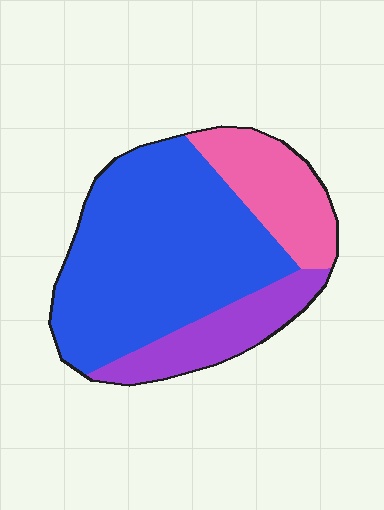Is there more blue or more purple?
Blue.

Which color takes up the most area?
Blue, at roughly 60%.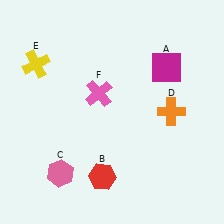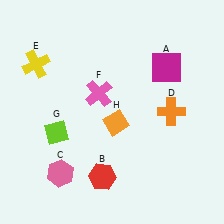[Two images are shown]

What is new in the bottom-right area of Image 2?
An orange diamond (H) was added in the bottom-right area of Image 2.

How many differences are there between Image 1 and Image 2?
There are 2 differences between the two images.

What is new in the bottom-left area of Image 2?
A lime diamond (G) was added in the bottom-left area of Image 2.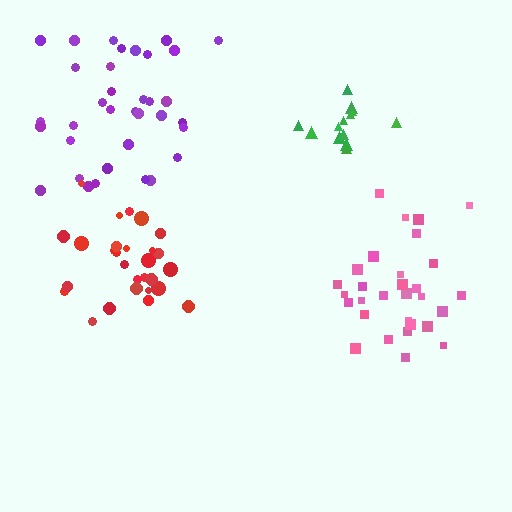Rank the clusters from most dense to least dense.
green, red, pink, purple.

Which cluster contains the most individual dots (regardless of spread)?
Purple (35).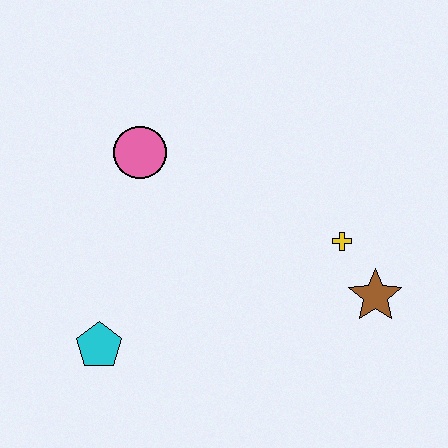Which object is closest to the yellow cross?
The brown star is closest to the yellow cross.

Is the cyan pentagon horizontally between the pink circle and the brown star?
No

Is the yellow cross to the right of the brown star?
No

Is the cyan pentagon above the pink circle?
No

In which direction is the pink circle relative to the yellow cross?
The pink circle is to the left of the yellow cross.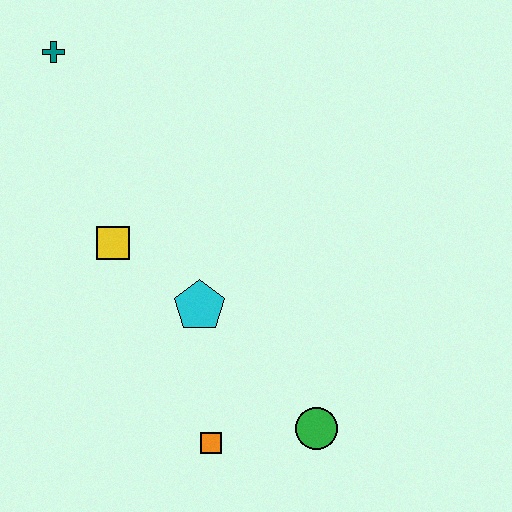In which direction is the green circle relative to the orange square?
The green circle is to the right of the orange square.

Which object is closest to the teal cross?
The yellow square is closest to the teal cross.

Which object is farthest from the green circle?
The teal cross is farthest from the green circle.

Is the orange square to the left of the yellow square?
No